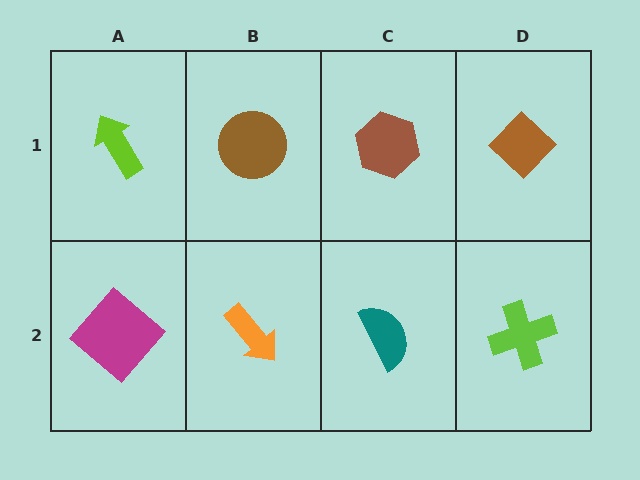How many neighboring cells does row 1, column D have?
2.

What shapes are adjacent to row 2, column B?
A brown circle (row 1, column B), a magenta diamond (row 2, column A), a teal semicircle (row 2, column C).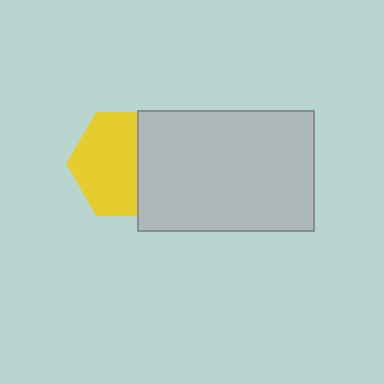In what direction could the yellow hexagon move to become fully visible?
The yellow hexagon could move left. That would shift it out from behind the light gray rectangle entirely.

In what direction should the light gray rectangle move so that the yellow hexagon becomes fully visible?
The light gray rectangle should move right. That is the shortest direction to clear the overlap and leave the yellow hexagon fully visible.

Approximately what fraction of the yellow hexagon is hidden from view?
Roughly 38% of the yellow hexagon is hidden behind the light gray rectangle.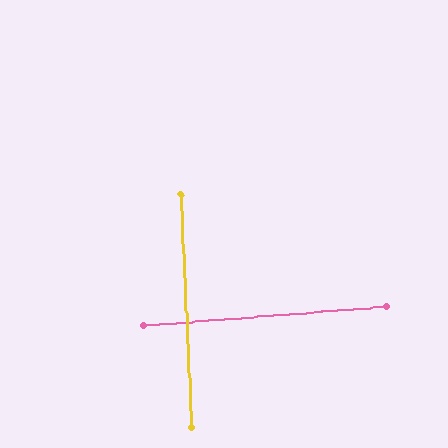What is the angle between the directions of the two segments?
Approximately 88 degrees.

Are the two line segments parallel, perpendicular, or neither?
Perpendicular — they meet at approximately 88°.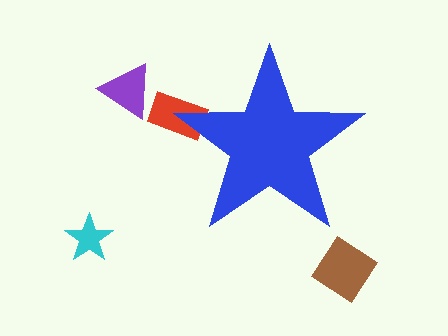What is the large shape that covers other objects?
A blue star.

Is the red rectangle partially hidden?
Yes, the red rectangle is partially hidden behind the blue star.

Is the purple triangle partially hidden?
No, the purple triangle is fully visible.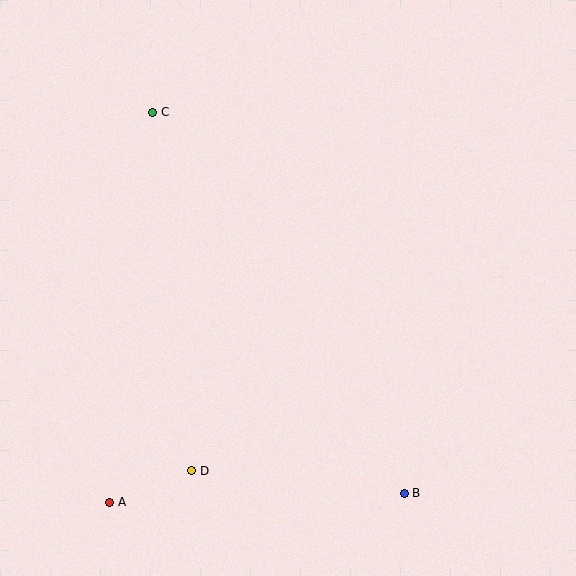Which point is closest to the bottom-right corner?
Point B is closest to the bottom-right corner.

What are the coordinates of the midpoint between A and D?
The midpoint between A and D is at (151, 486).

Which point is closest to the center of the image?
Point D at (192, 471) is closest to the center.